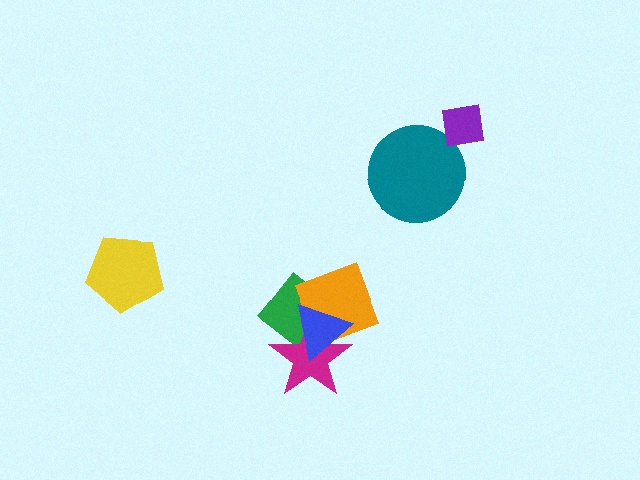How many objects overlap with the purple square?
0 objects overlap with the purple square.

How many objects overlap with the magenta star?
3 objects overlap with the magenta star.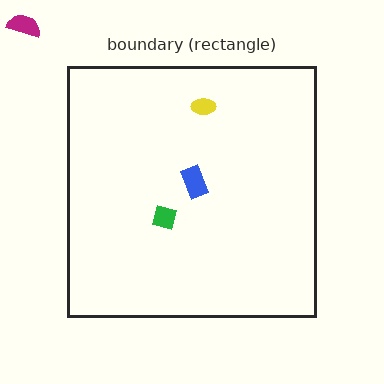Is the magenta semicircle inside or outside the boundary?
Outside.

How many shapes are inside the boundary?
3 inside, 1 outside.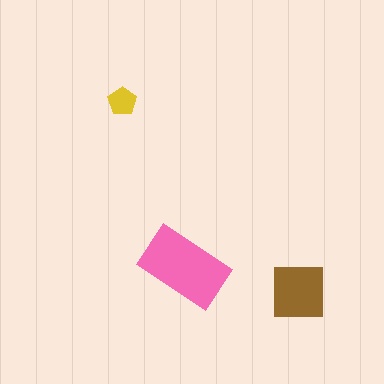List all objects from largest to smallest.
The pink rectangle, the brown square, the yellow pentagon.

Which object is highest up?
The yellow pentagon is topmost.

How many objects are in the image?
There are 3 objects in the image.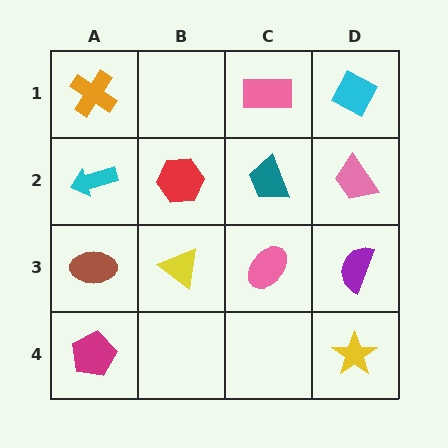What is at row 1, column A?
An orange cross.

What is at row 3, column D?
A purple semicircle.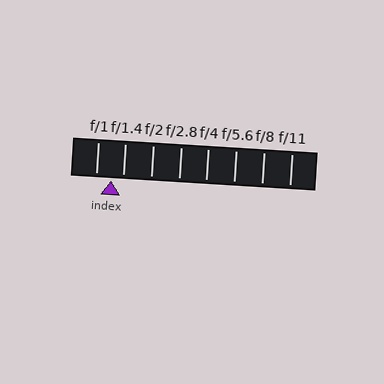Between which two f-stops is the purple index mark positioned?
The index mark is between f/1 and f/1.4.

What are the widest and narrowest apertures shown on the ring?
The widest aperture shown is f/1 and the narrowest is f/11.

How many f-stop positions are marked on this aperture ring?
There are 8 f-stop positions marked.